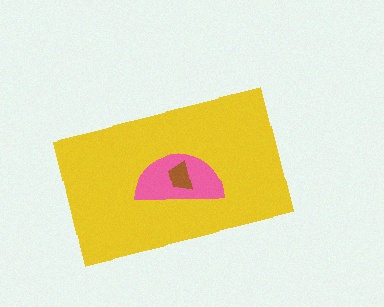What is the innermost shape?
The brown trapezoid.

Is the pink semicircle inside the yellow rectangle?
Yes.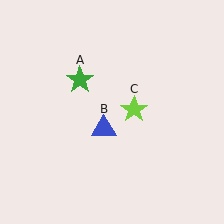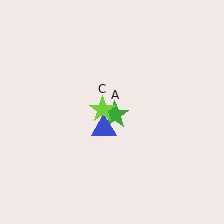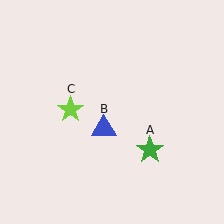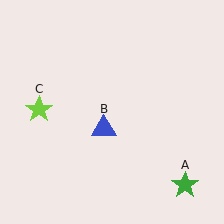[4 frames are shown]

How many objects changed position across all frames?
2 objects changed position: green star (object A), lime star (object C).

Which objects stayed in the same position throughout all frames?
Blue triangle (object B) remained stationary.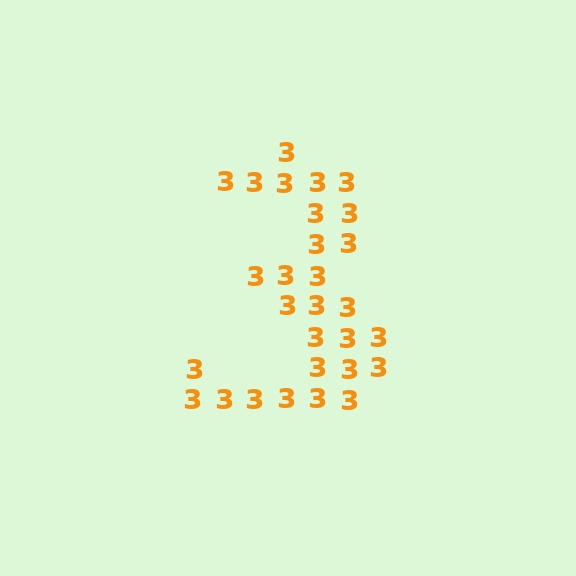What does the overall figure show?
The overall figure shows the digit 3.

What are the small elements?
The small elements are digit 3's.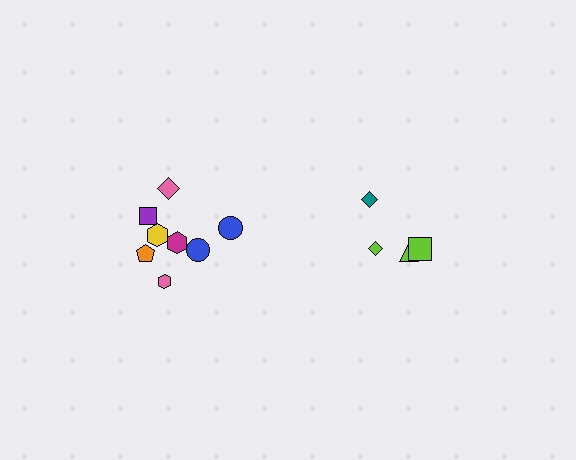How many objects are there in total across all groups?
There are 12 objects.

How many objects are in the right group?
There are 4 objects.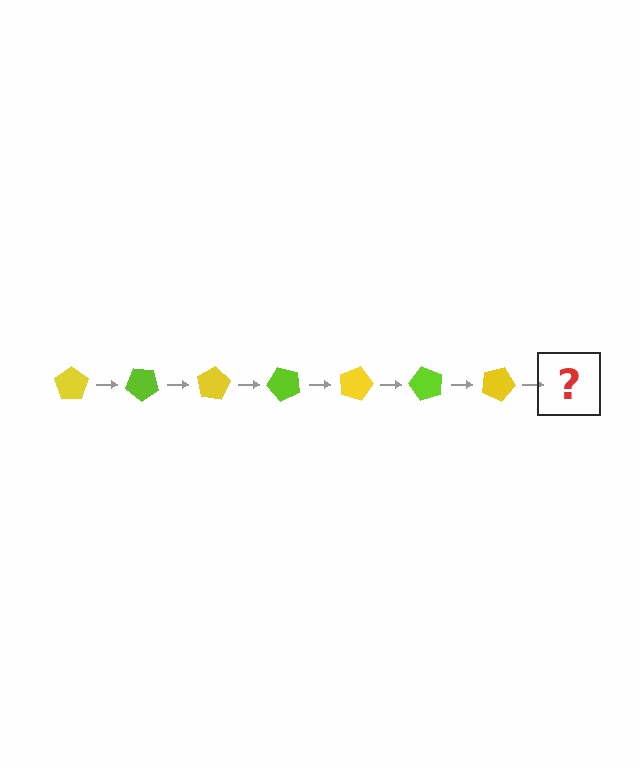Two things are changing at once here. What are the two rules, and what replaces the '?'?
The two rules are that it rotates 40 degrees each step and the color cycles through yellow and lime. The '?' should be a lime pentagon, rotated 280 degrees from the start.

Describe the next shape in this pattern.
It should be a lime pentagon, rotated 280 degrees from the start.